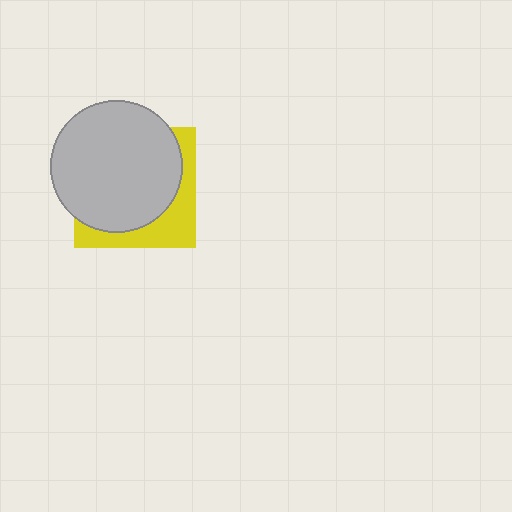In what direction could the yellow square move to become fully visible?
The yellow square could move toward the lower-right. That would shift it out from behind the light gray circle entirely.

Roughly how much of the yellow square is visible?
A small part of it is visible (roughly 30%).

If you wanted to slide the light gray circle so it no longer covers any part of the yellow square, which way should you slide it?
Slide it toward the upper-left — that is the most direct way to separate the two shapes.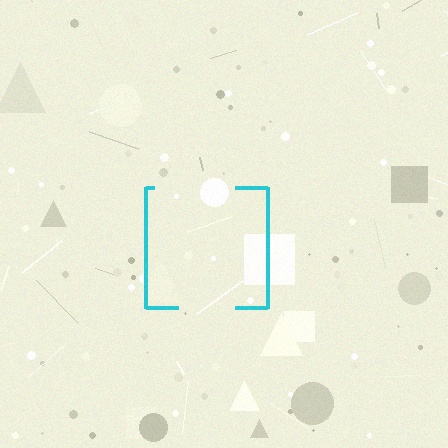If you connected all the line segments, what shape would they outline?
They would outline a square.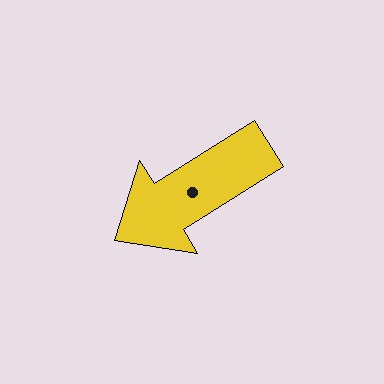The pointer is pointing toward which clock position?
Roughly 8 o'clock.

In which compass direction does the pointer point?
Southwest.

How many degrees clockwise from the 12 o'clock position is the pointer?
Approximately 238 degrees.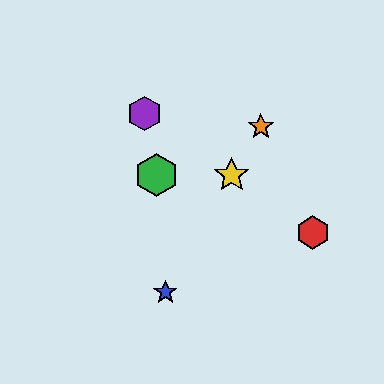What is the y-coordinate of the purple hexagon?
The purple hexagon is at y≈114.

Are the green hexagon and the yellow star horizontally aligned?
Yes, both are at y≈175.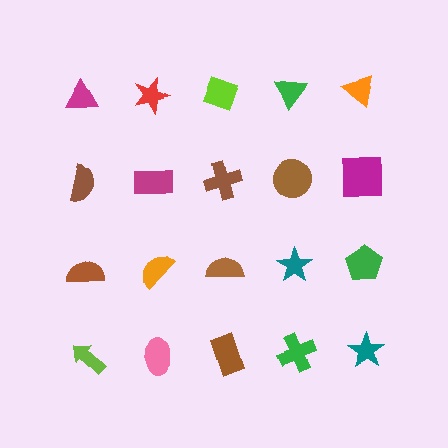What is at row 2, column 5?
A magenta square.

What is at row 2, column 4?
A brown circle.